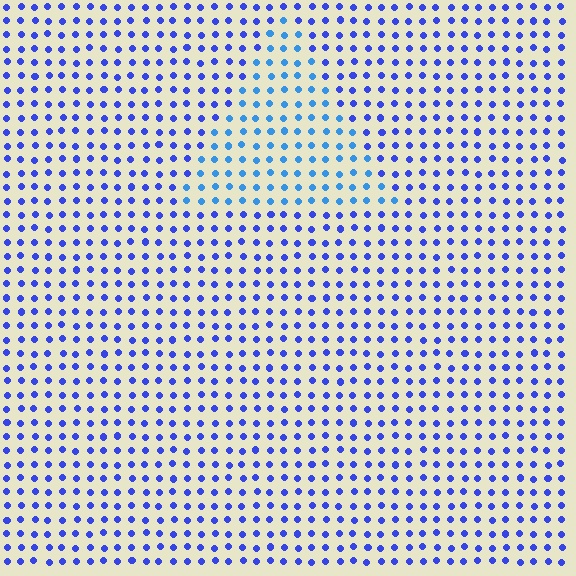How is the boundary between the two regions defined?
The boundary is defined purely by a slight shift in hue (about 27 degrees). Spacing, size, and orientation are identical on both sides.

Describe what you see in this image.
The image is filled with small blue elements in a uniform arrangement. A triangle-shaped region is visible where the elements are tinted to a slightly different hue, forming a subtle color boundary.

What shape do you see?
I see a triangle.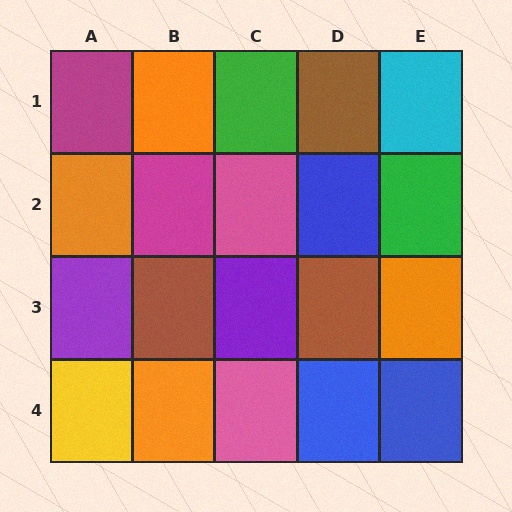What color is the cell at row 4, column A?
Yellow.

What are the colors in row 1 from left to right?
Magenta, orange, green, brown, cyan.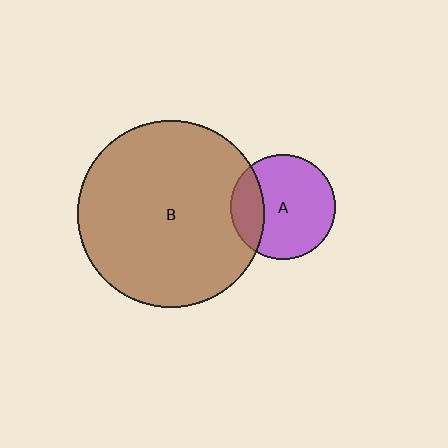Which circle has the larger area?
Circle B (brown).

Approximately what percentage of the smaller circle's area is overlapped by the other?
Approximately 25%.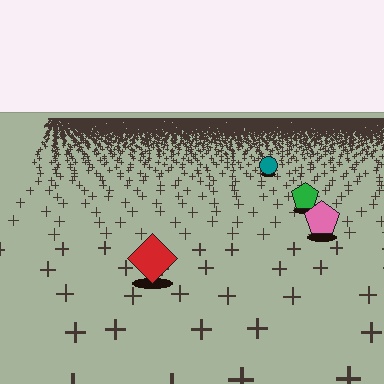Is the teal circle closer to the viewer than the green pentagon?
No. The green pentagon is closer — you can tell from the texture gradient: the ground texture is coarser near it.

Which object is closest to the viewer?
The red diamond is closest. The texture marks near it are larger and more spread out.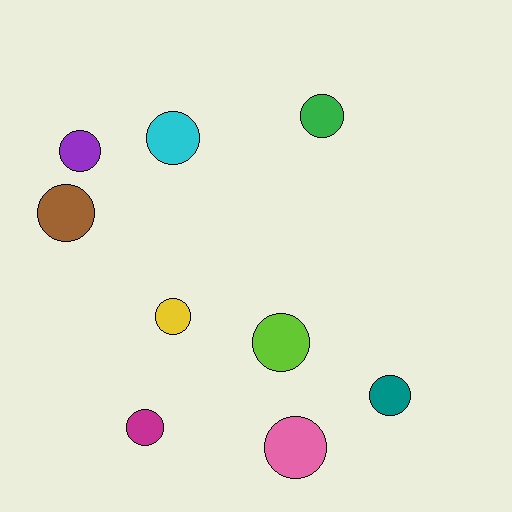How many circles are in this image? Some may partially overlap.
There are 9 circles.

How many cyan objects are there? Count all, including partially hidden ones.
There is 1 cyan object.